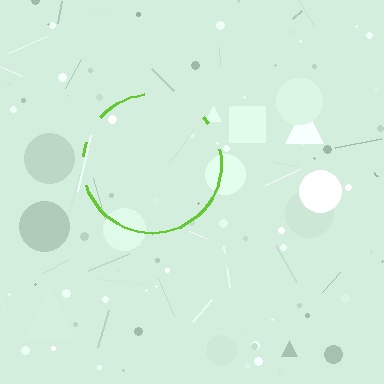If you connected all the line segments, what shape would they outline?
They would outline a circle.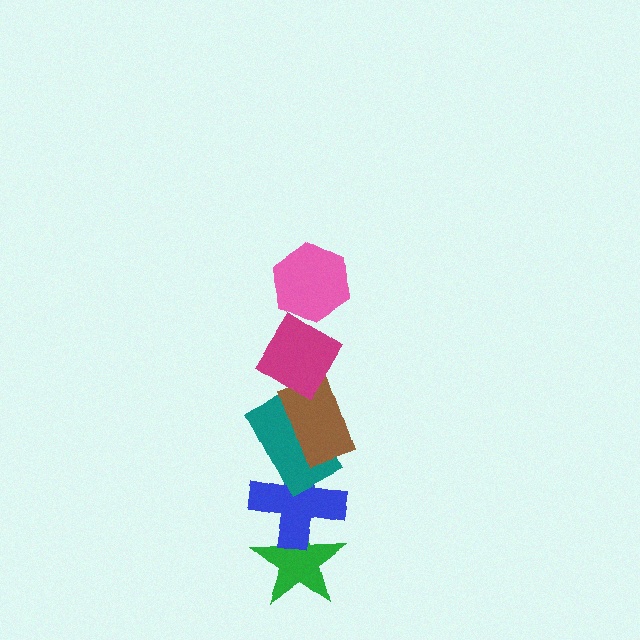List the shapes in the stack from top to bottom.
From top to bottom: the pink hexagon, the magenta diamond, the brown rectangle, the teal rectangle, the blue cross, the green star.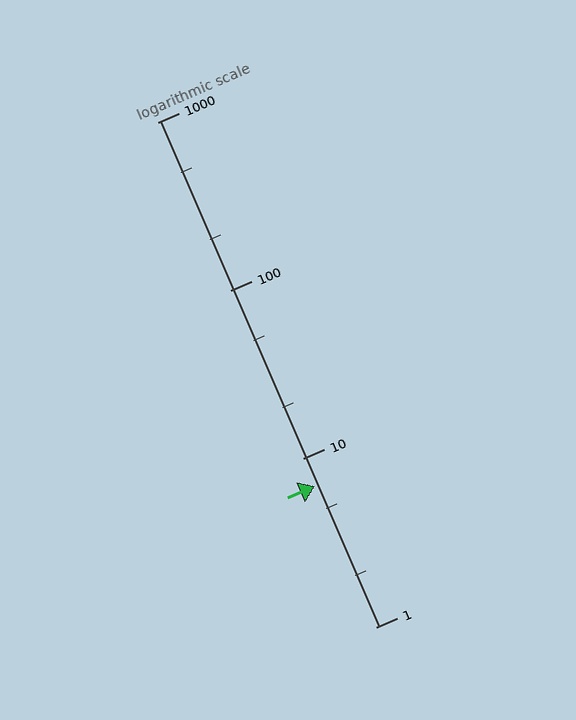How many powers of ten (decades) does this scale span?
The scale spans 3 decades, from 1 to 1000.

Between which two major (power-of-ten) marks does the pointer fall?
The pointer is between 1 and 10.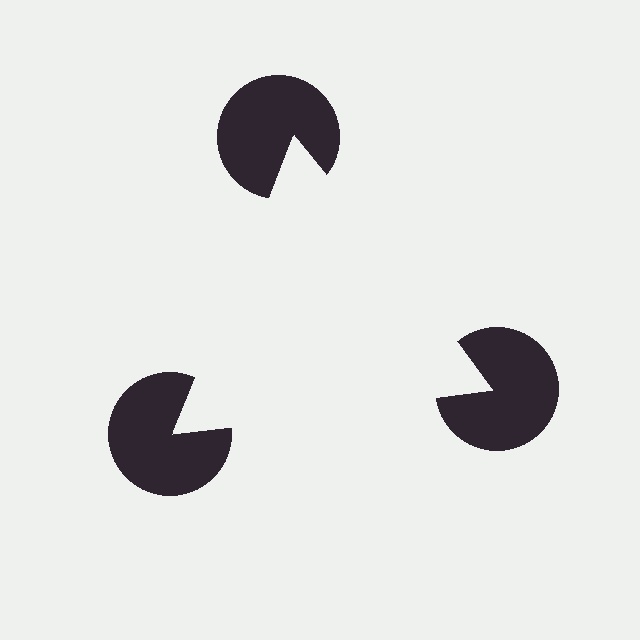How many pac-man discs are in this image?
There are 3 — one at each vertex of the illusory triangle.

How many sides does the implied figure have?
3 sides.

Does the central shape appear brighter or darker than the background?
It typically appears slightly brighter than the background, even though no actual brightness change is drawn.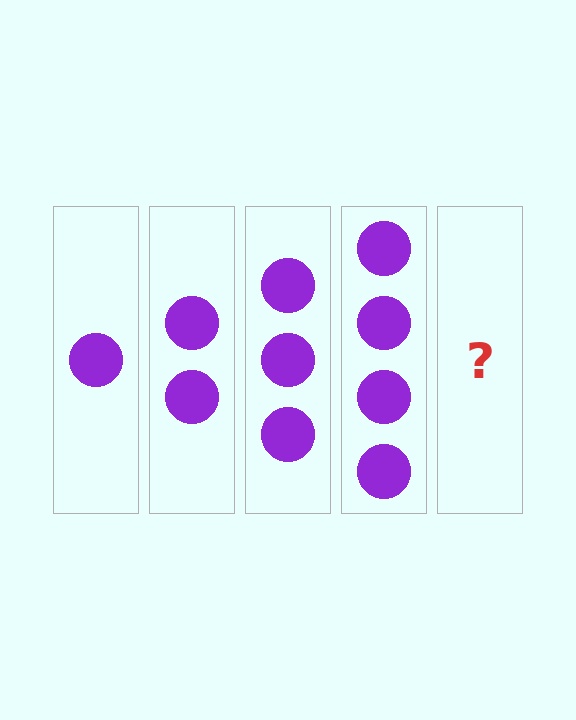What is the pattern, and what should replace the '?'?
The pattern is that each step adds one more circle. The '?' should be 5 circles.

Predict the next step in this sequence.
The next step is 5 circles.